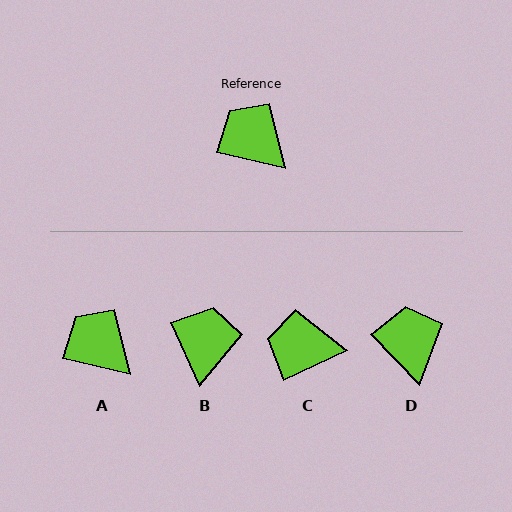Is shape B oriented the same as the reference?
No, it is off by about 53 degrees.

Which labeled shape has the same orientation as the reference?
A.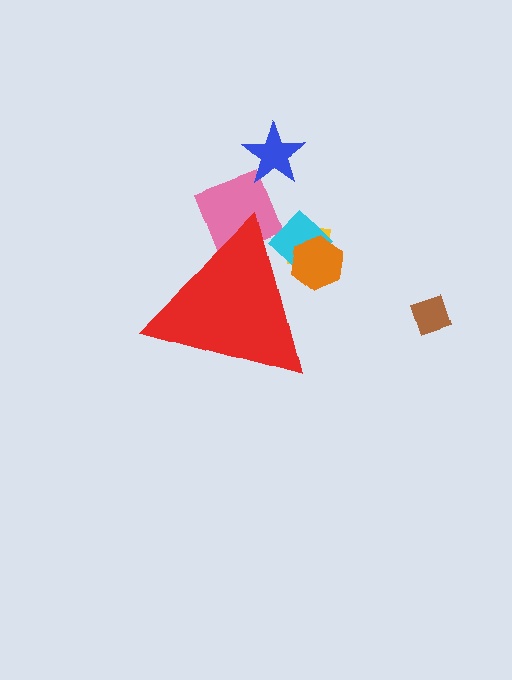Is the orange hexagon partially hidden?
Yes, the orange hexagon is partially hidden behind the red triangle.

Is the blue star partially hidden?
No, the blue star is fully visible.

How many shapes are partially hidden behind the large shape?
4 shapes are partially hidden.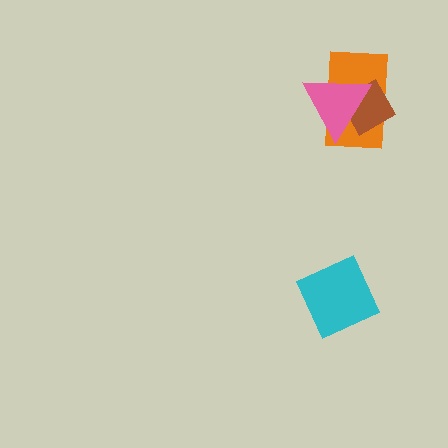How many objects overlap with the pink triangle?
2 objects overlap with the pink triangle.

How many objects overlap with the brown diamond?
2 objects overlap with the brown diamond.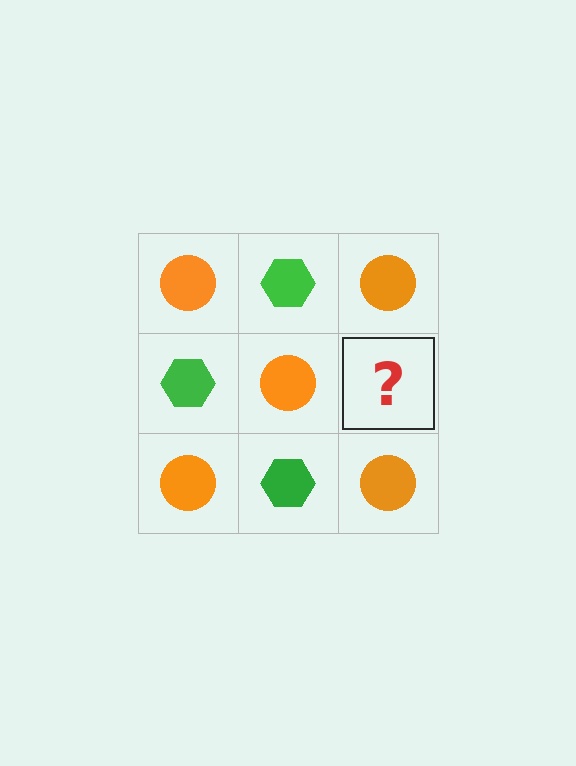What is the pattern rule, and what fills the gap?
The rule is that it alternates orange circle and green hexagon in a checkerboard pattern. The gap should be filled with a green hexagon.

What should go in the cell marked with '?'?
The missing cell should contain a green hexagon.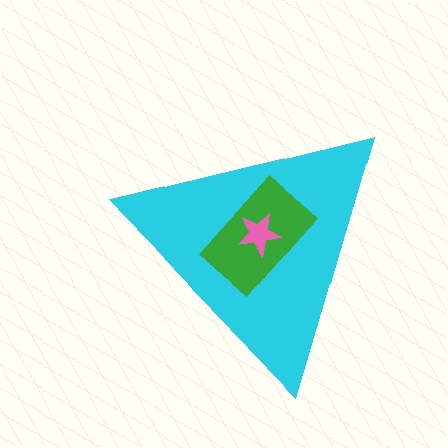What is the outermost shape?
The cyan triangle.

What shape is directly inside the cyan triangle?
The green rectangle.